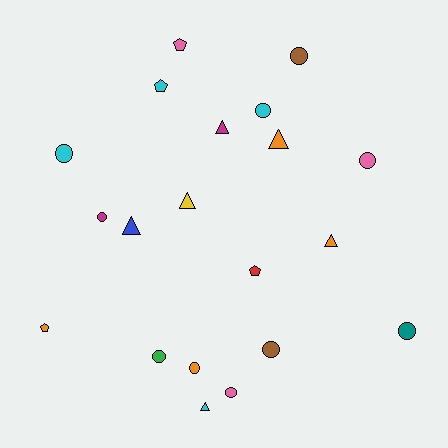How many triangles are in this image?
There are 6 triangles.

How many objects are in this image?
There are 20 objects.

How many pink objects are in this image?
There are 3 pink objects.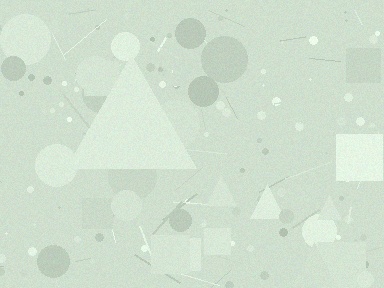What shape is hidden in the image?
A triangle is hidden in the image.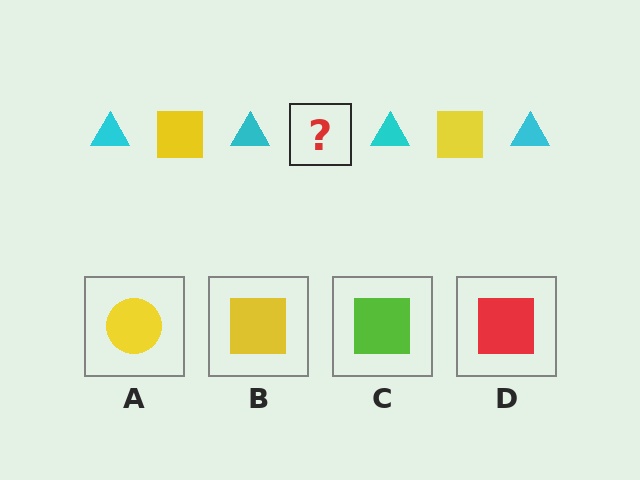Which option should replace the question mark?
Option B.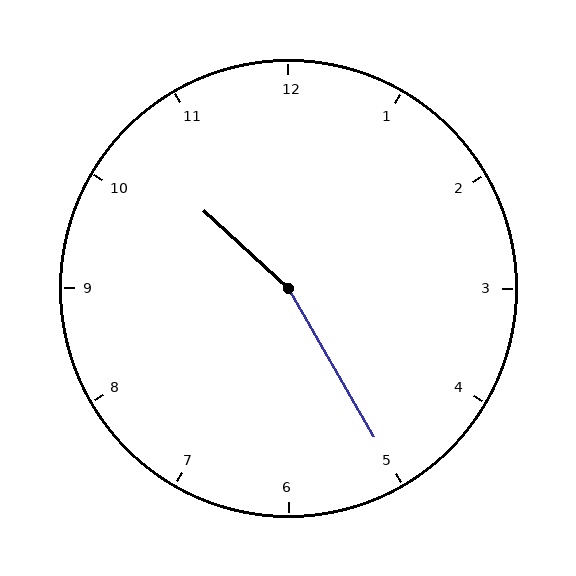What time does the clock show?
10:25.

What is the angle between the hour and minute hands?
Approximately 162 degrees.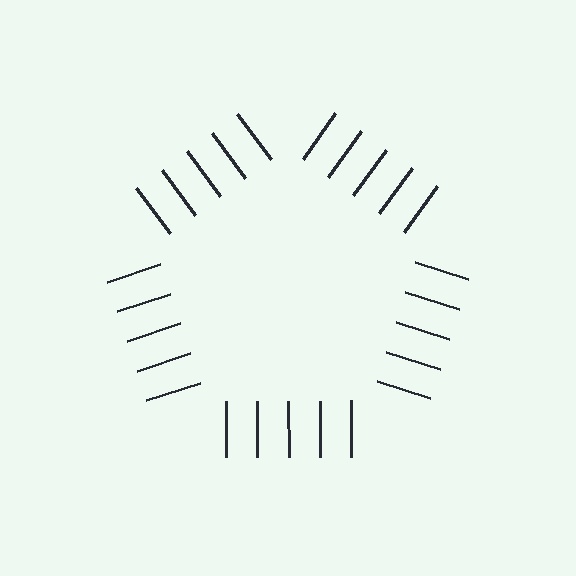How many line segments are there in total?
25 — 5 along each of the 5 edges.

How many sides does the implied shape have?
5 sides — the line-ends trace a pentagon.